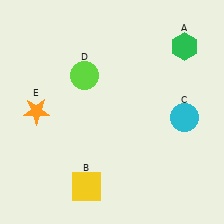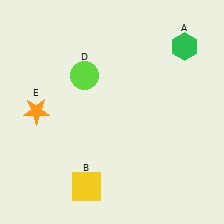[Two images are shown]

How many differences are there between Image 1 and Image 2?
There is 1 difference between the two images.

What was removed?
The cyan circle (C) was removed in Image 2.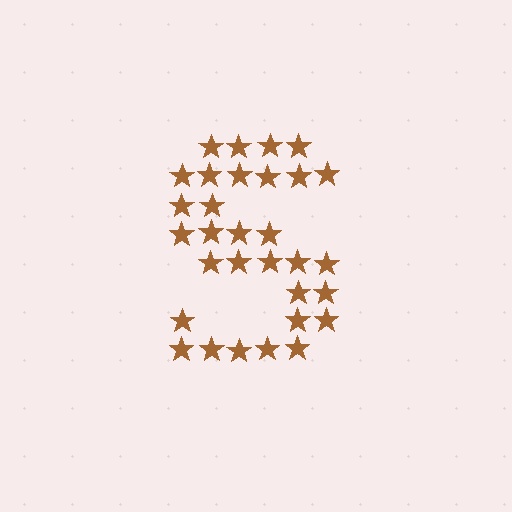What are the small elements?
The small elements are stars.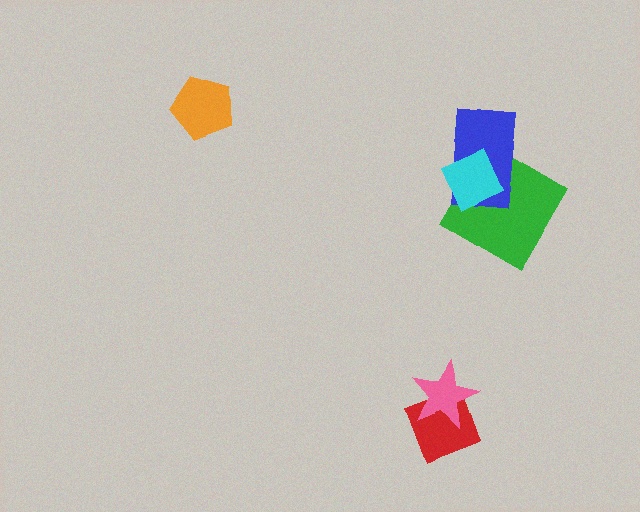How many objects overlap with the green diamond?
2 objects overlap with the green diamond.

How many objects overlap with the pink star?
1 object overlaps with the pink star.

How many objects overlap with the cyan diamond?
2 objects overlap with the cyan diamond.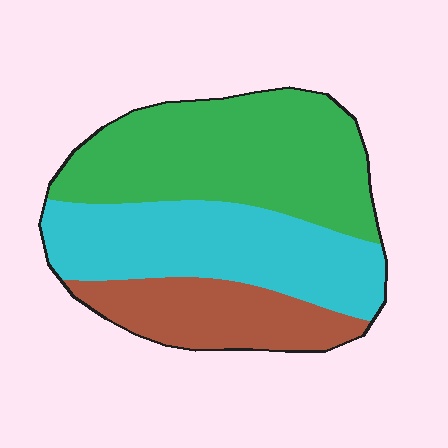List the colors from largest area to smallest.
From largest to smallest: green, cyan, brown.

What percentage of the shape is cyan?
Cyan covers 36% of the shape.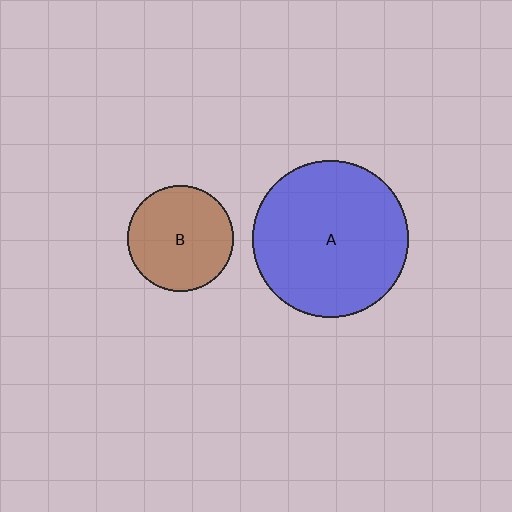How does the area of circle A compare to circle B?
Approximately 2.2 times.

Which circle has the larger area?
Circle A (blue).